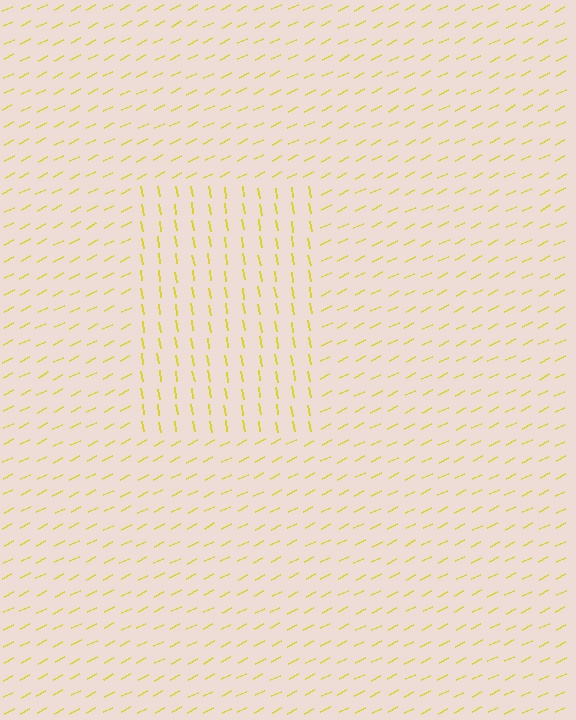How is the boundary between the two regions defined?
The boundary is defined purely by a change in line orientation (approximately 73 degrees difference). All lines are the same color and thickness.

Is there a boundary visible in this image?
Yes, there is a texture boundary formed by a change in line orientation.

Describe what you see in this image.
The image is filled with small yellow line segments. A rectangle region in the image has lines oriented differently from the surrounding lines, creating a visible texture boundary.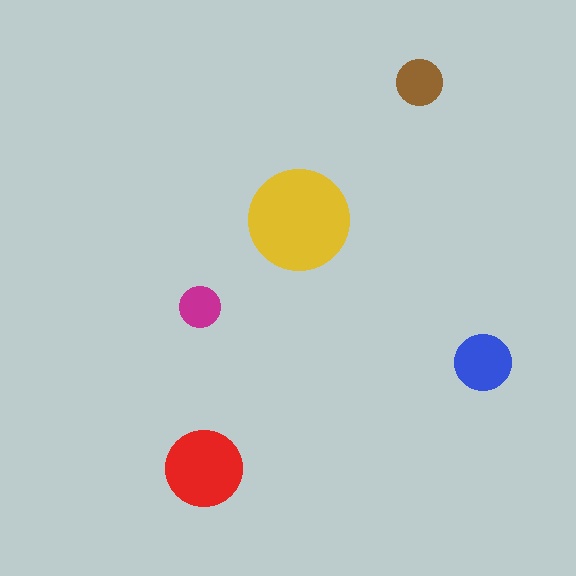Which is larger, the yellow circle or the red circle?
The yellow one.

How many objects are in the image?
There are 5 objects in the image.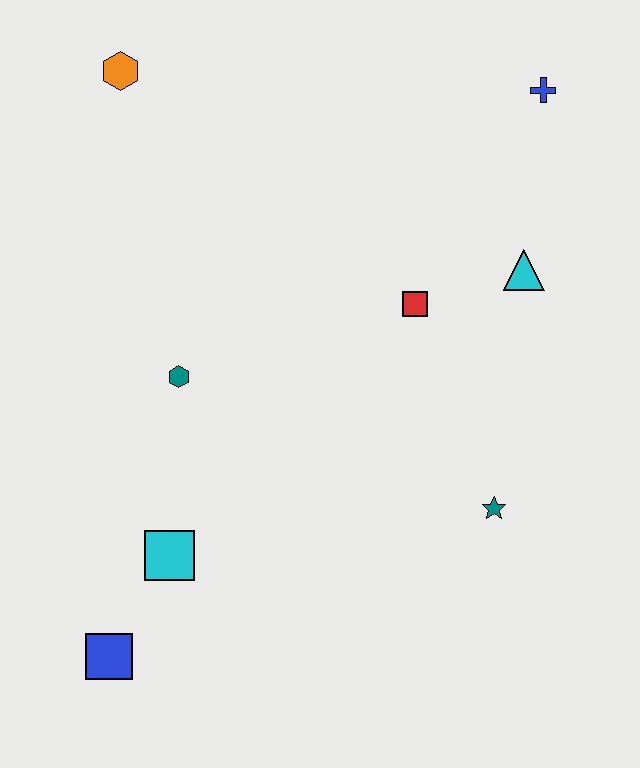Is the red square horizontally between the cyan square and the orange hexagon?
No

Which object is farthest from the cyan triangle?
The blue square is farthest from the cyan triangle.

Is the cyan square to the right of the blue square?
Yes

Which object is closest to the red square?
The cyan triangle is closest to the red square.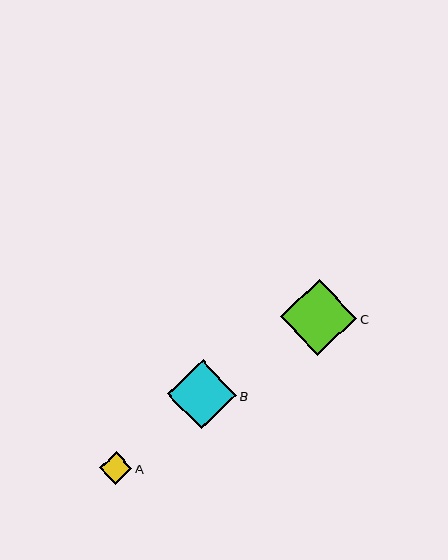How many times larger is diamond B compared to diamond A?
Diamond B is approximately 2.1 times the size of diamond A.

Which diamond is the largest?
Diamond C is the largest with a size of approximately 76 pixels.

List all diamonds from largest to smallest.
From largest to smallest: C, B, A.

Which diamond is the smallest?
Diamond A is the smallest with a size of approximately 32 pixels.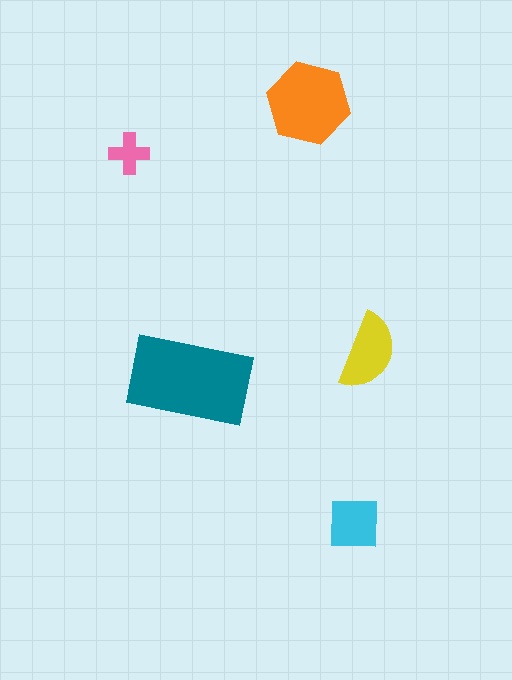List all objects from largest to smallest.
The teal rectangle, the orange hexagon, the yellow semicircle, the cyan square, the pink cross.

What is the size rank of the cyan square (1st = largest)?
4th.